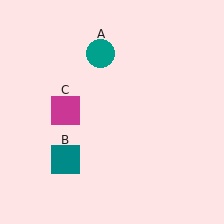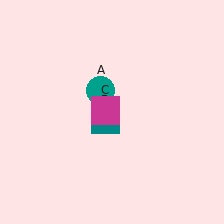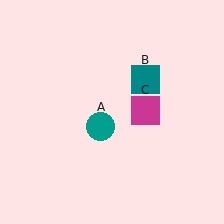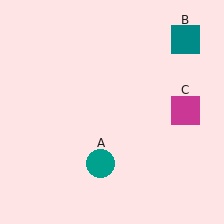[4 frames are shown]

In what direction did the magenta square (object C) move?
The magenta square (object C) moved right.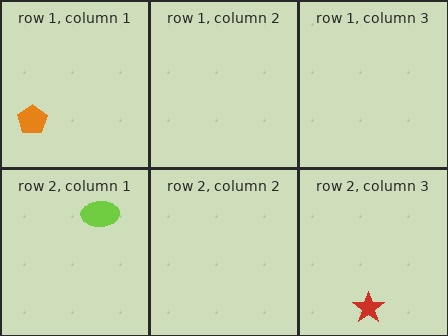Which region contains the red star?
The row 2, column 3 region.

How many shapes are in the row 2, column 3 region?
1.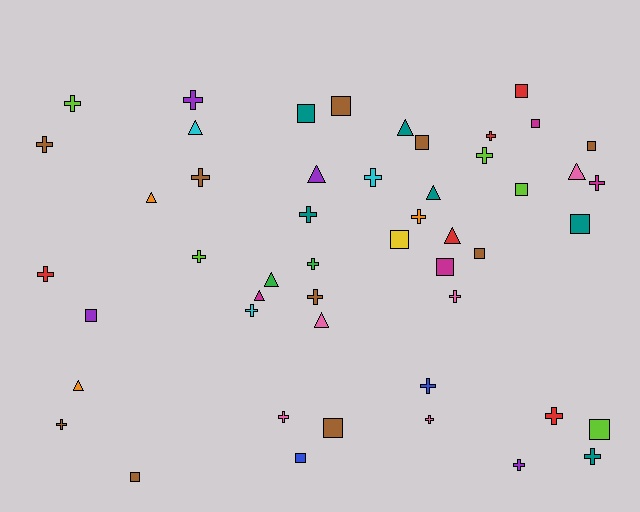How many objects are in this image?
There are 50 objects.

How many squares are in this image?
There are 16 squares.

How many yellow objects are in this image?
There is 1 yellow object.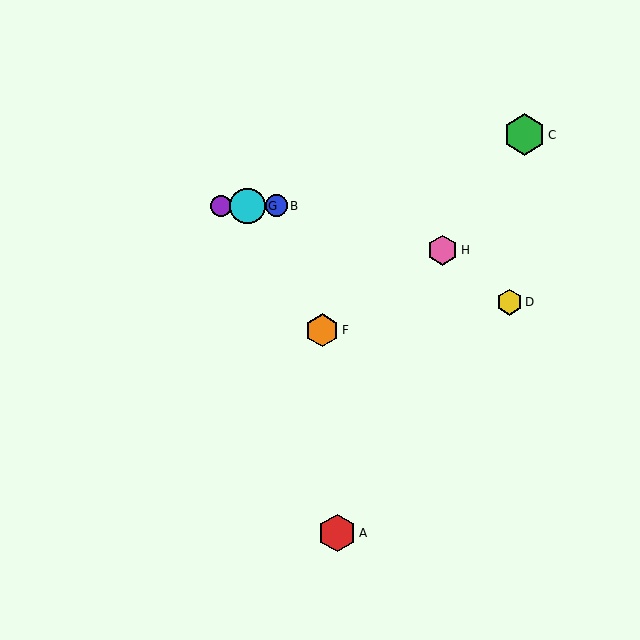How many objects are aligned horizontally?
3 objects (B, E, G) are aligned horizontally.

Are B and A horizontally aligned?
No, B is at y≈206 and A is at y≈533.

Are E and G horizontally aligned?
Yes, both are at y≈206.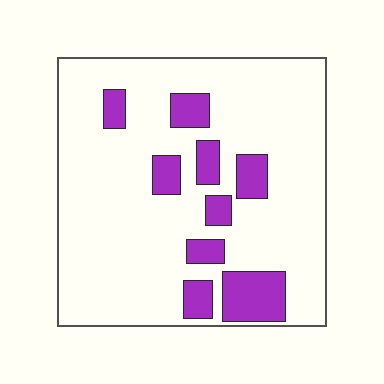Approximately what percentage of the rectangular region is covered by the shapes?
Approximately 15%.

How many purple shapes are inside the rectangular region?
9.